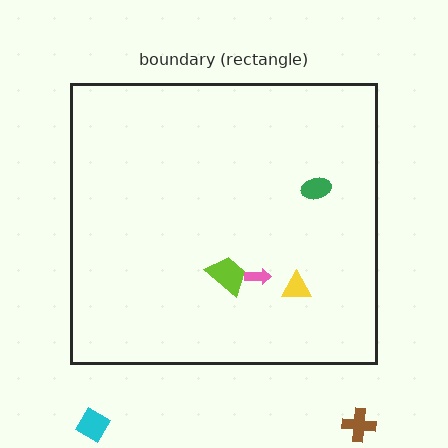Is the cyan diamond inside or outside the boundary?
Outside.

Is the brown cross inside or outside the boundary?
Outside.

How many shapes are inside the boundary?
4 inside, 2 outside.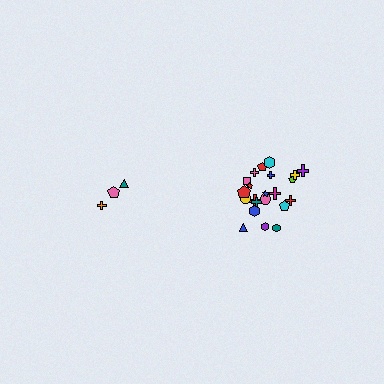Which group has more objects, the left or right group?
The right group.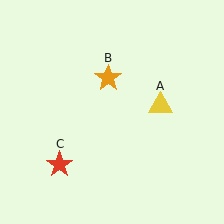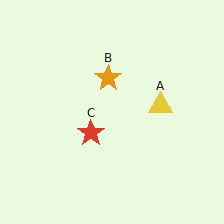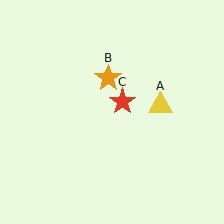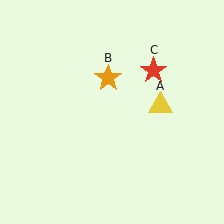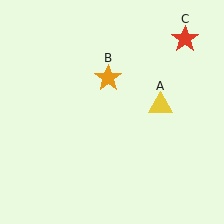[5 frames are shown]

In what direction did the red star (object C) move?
The red star (object C) moved up and to the right.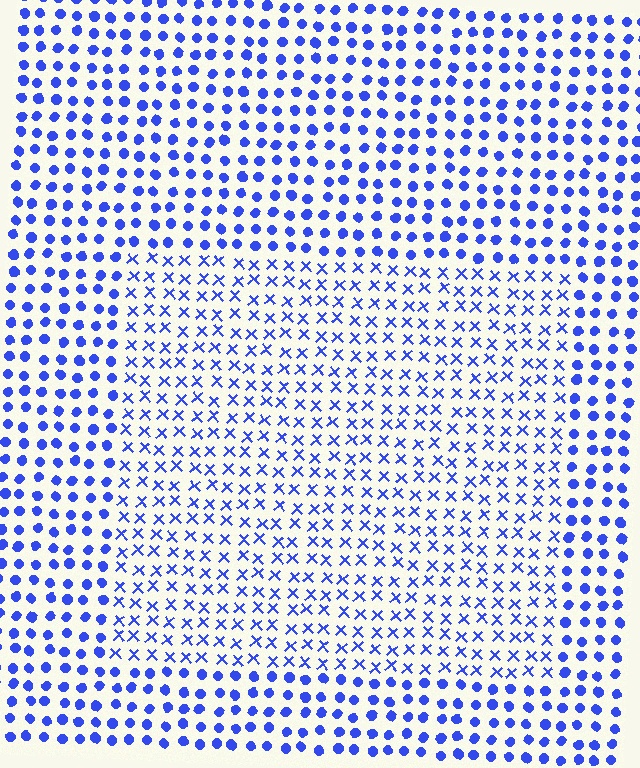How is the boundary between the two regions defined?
The boundary is defined by a change in element shape: X marks inside vs. circles outside. All elements share the same color and spacing.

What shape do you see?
I see a rectangle.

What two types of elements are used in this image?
The image uses X marks inside the rectangle region and circles outside it.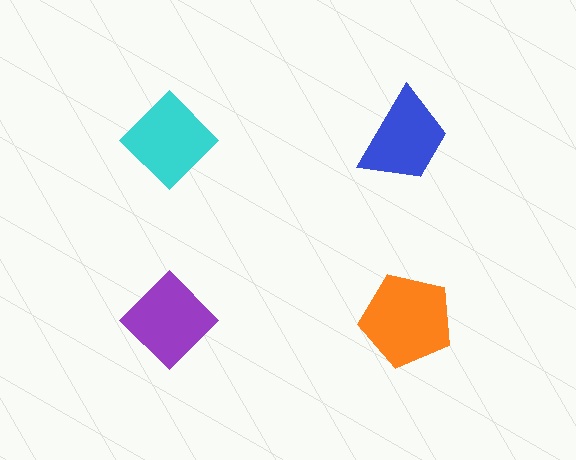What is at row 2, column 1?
A purple diamond.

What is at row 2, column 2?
An orange pentagon.